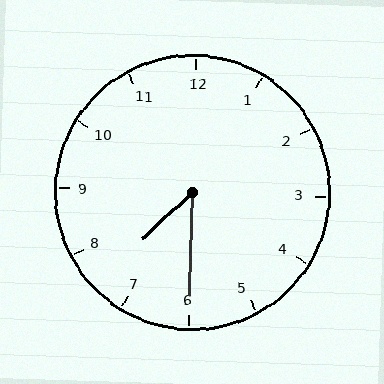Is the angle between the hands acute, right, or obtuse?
It is acute.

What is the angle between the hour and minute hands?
Approximately 45 degrees.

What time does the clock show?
7:30.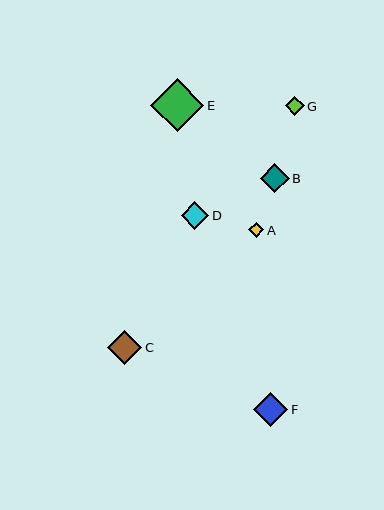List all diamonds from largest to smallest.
From largest to smallest: E, C, F, B, D, G, A.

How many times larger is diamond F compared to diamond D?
Diamond F is approximately 1.2 times the size of diamond D.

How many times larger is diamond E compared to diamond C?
Diamond E is approximately 1.6 times the size of diamond C.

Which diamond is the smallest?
Diamond A is the smallest with a size of approximately 15 pixels.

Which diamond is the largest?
Diamond E is the largest with a size of approximately 53 pixels.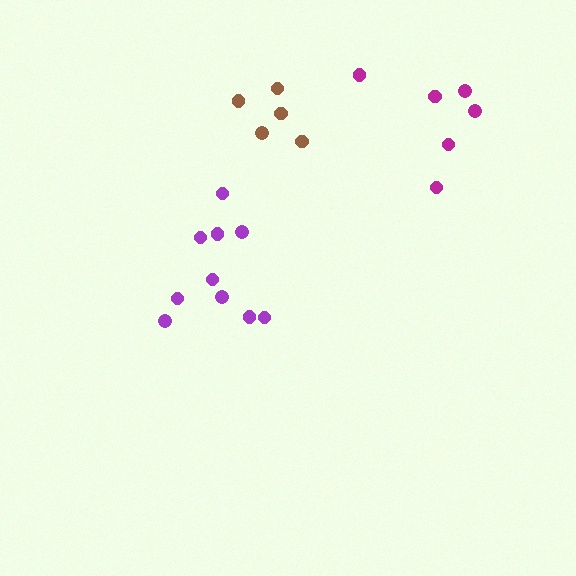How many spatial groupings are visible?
There are 3 spatial groupings.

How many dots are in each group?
Group 1: 10 dots, Group 2: 5 dots, Group 3: 6 dots (21 total).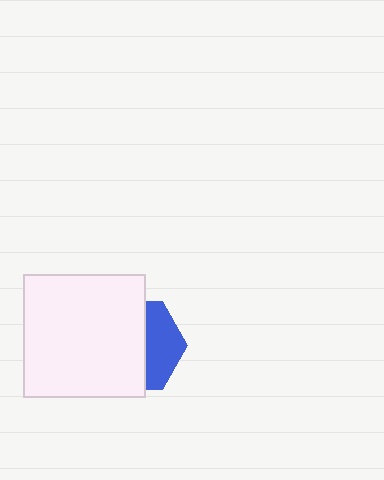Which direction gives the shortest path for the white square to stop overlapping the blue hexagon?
Moving left gives the shortest separation.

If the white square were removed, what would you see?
You would see the complete blue hexagon.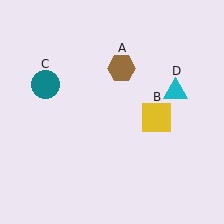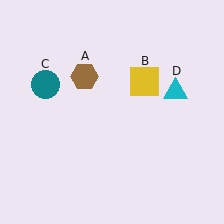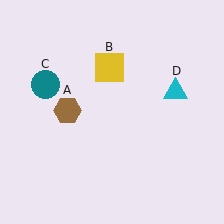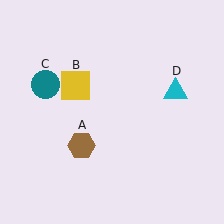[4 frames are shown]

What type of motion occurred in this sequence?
The brown hexagon (object A), yellow square (object B) rotated counterclockwise around the center of the scene.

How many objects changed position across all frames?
2 objects changed position: brown hexagon (object A), yellow square (object B).